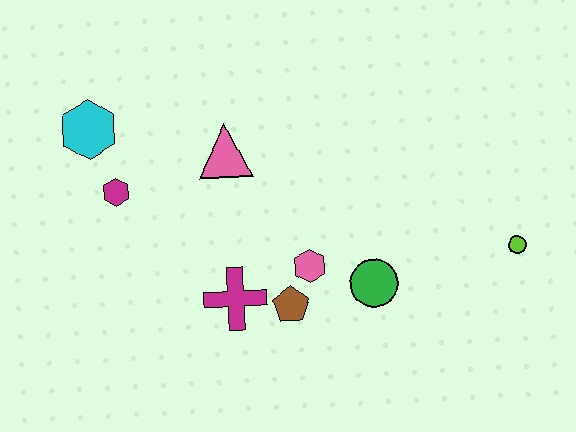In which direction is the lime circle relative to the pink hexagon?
The lime circle is to the right of the pink hexagon.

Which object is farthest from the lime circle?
The cyan hexagon is farthest from the lime circle.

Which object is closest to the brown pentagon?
The pink hexagon is closest to the brown pentagon.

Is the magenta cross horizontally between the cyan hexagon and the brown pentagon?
Yes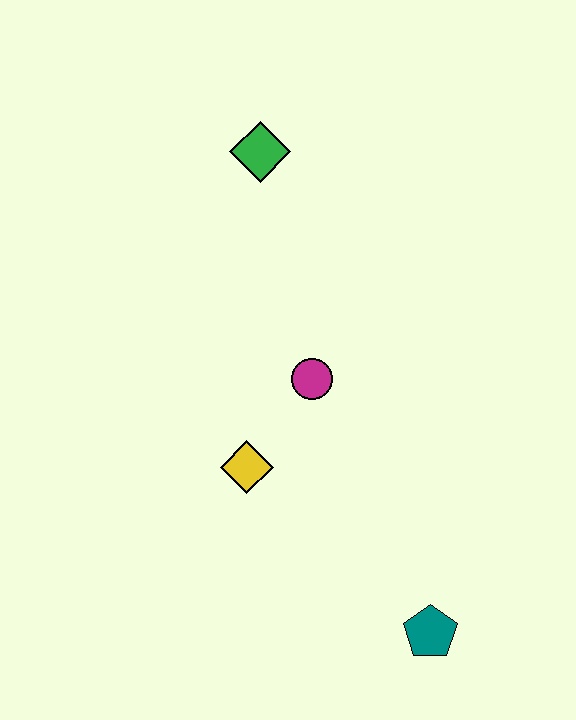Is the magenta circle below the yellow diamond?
No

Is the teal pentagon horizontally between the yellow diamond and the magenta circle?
No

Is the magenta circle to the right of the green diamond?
Yes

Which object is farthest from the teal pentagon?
The green diamond is farthest from the teal pentagon.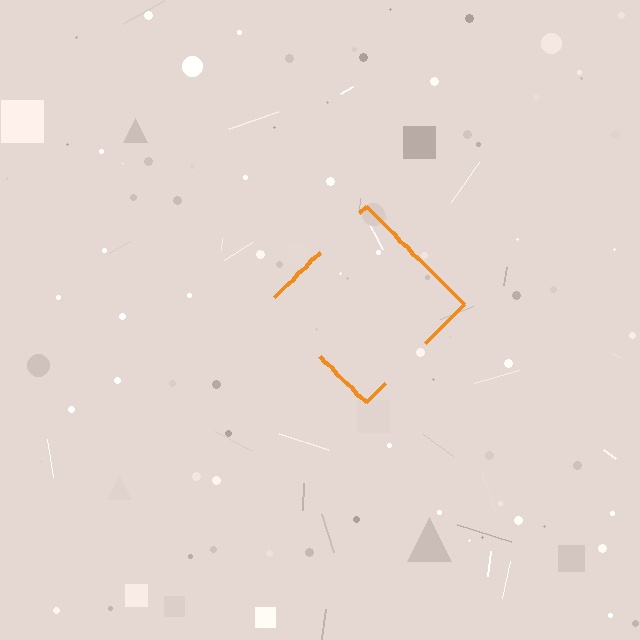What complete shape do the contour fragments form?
The contour fragments form a diamond.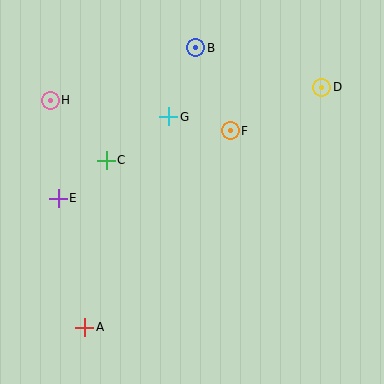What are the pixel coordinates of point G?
Point G is at (169, 117).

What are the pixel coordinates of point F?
Point F is at (230, 131).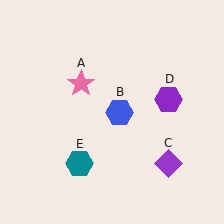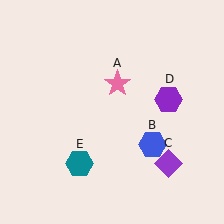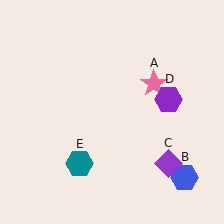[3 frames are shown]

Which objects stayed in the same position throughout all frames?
Purple diamond (object C) and purple hexagon (object D) and teal hexagon (object E) remained stationary.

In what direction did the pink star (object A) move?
The pink star (object A) moved right.